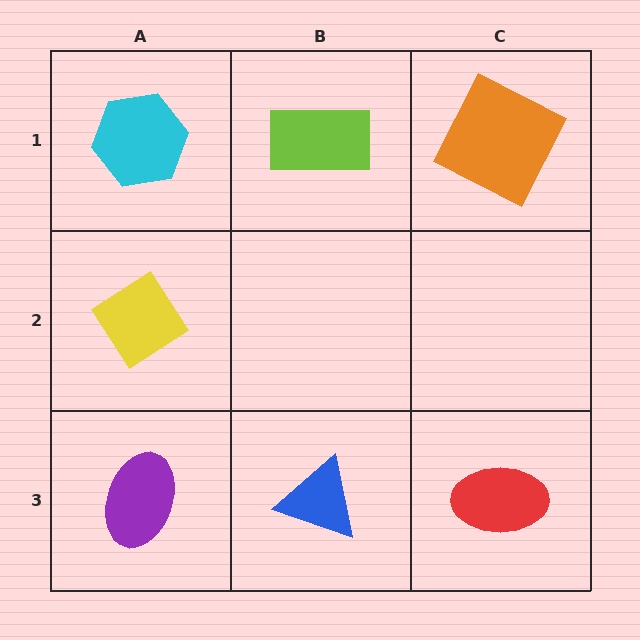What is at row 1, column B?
A lime rectangle.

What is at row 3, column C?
A red ellipse.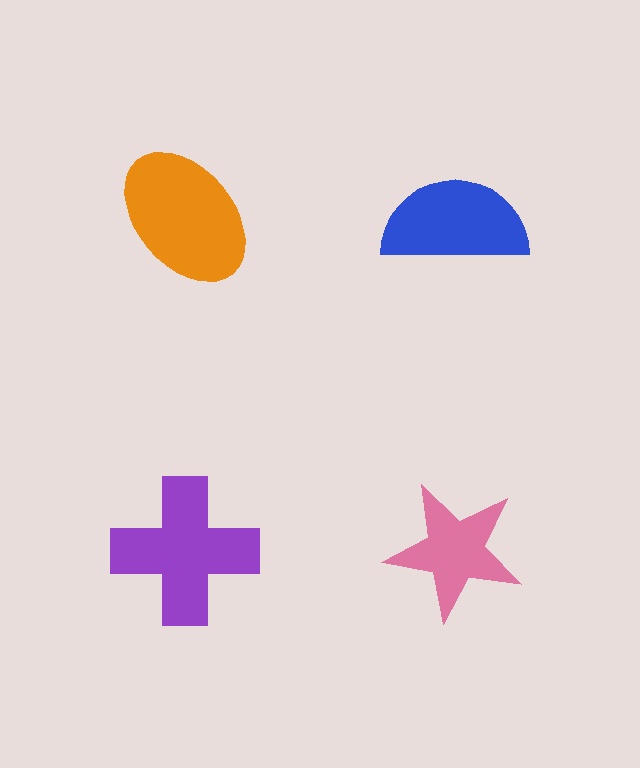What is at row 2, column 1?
A purple cross.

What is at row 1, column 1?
An orange ellipse.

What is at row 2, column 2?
A pink star.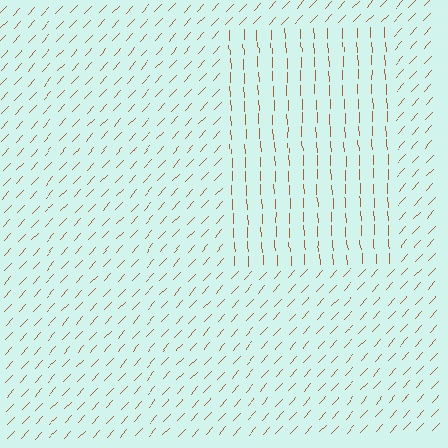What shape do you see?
I see a rectangle.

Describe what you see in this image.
The image is filled with small brown line segments. A rectangle region in the image has lines oriented differently from the surrounding lines, creating a visible texture boundary.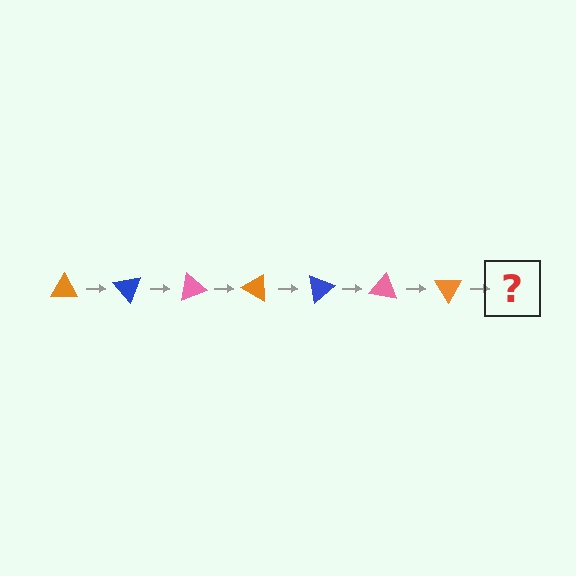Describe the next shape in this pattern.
It should be a blue triangle, rotated 350 degrees from the start.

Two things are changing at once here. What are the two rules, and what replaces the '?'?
The two rules are that it rotates 50 degrees each step and the color cycles through orange, blue, and pink. The '?' should be a blue triangle, rotated 350 degrees from the start.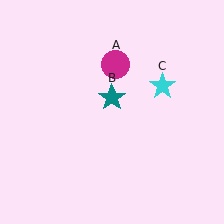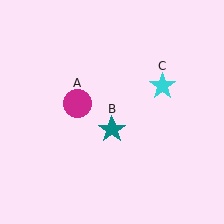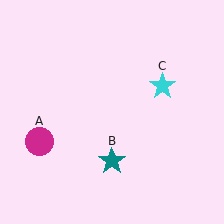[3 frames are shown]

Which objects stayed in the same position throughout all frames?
Cyan star (object C) remained stationary.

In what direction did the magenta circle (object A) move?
The magenta circle (object A) moved down and to the left.